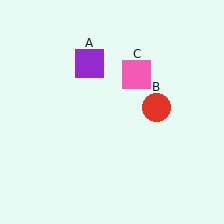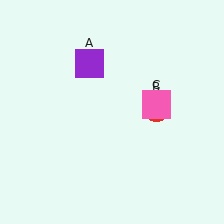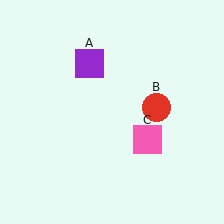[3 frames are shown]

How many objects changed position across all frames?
1 object changed position: pink square (object C).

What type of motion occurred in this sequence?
The pink square (object C) rotated clockwise around the center of the scene.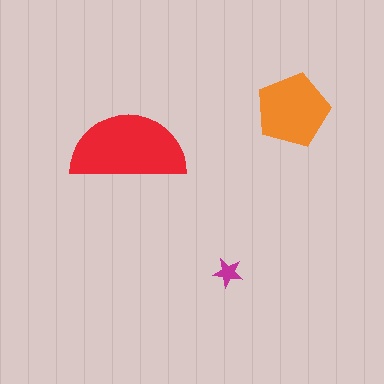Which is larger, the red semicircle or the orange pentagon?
The red semicircle.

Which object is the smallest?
The magenta star.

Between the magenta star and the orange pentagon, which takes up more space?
The orange pentagon.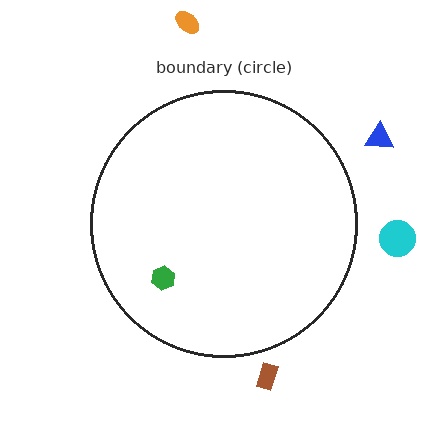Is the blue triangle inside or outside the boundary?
Outside.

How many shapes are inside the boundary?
1 inside, 4 outside.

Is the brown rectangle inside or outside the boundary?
Outside.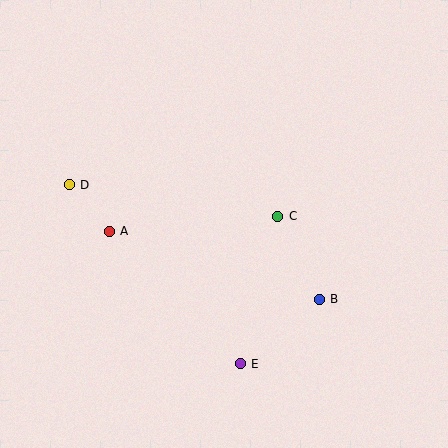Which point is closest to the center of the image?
Point C at (278, 216) is closest to the center.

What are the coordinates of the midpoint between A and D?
The midpoint between A and D is at (89, 208).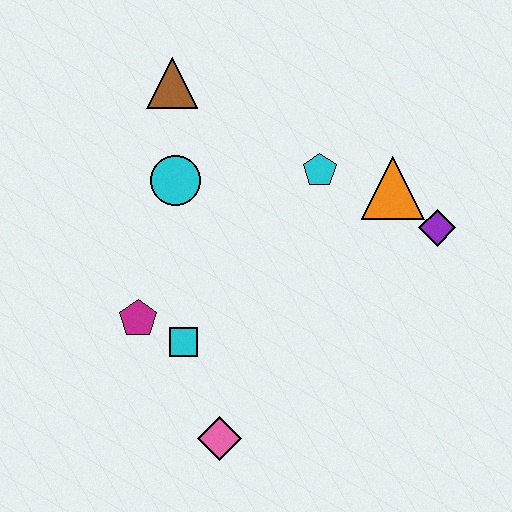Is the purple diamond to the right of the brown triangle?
Yes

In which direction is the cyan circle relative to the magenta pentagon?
The cyan circle is above the magenta pentagon.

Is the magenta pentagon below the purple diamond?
Yes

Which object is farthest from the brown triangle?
The pink diamond is farthest from the brown triangle.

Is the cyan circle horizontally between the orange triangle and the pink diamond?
No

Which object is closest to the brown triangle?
The cyan circle is closest to the brown triangle.